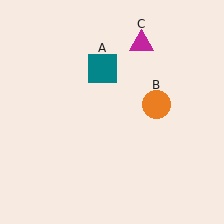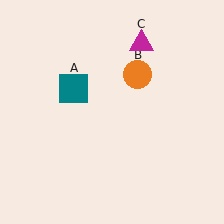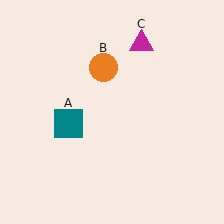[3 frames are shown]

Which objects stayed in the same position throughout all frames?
Magenta triangle (object C) remained stationary.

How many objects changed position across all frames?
2 objects changed position: teal square (object A), orange circle (object B).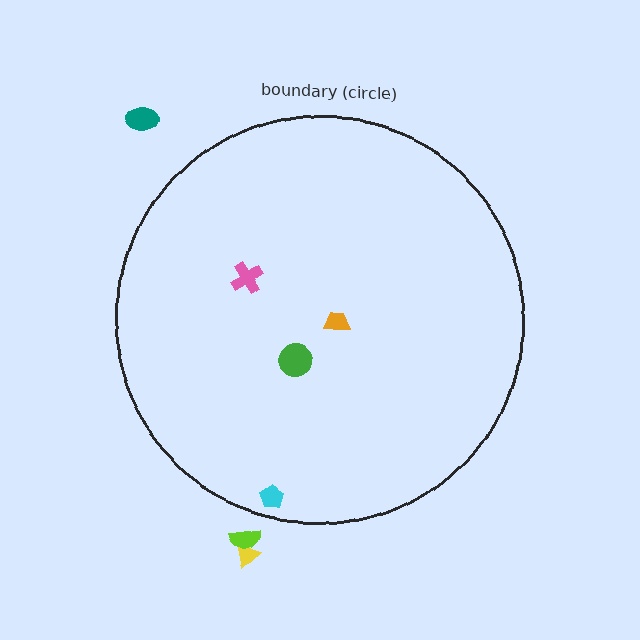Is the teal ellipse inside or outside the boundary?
Outside.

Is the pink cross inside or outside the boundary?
Inside.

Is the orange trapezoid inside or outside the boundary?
Inside.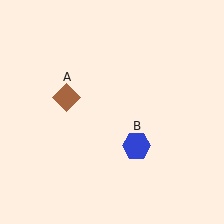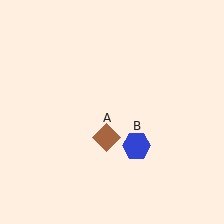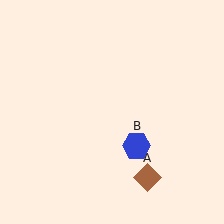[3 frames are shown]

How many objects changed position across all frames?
1 object changed position: brown diamond (object A).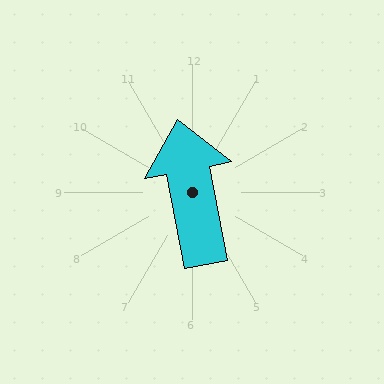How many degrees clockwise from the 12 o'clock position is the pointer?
Approximately 349 degrees.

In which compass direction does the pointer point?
North.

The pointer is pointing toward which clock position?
Roughly 12 o'clock.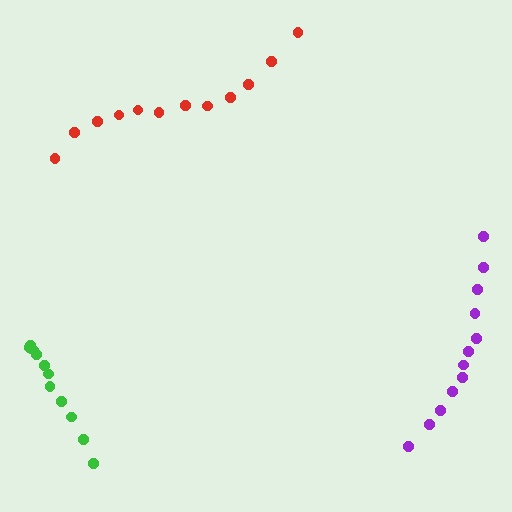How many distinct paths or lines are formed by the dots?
There are 3 distinct paths.